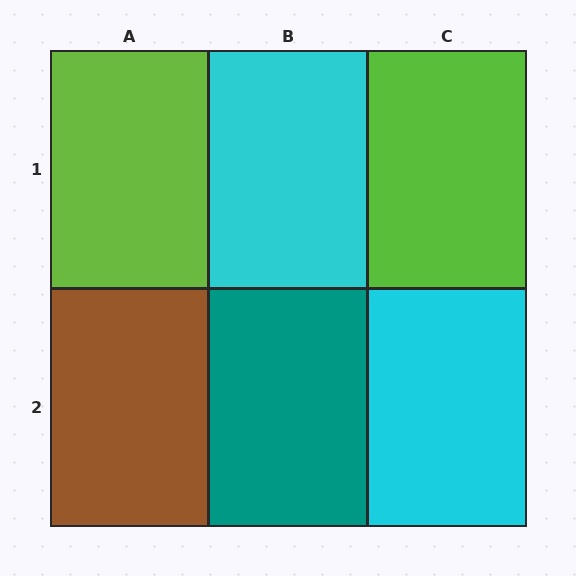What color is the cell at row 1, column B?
Cyan.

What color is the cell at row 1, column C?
Lime.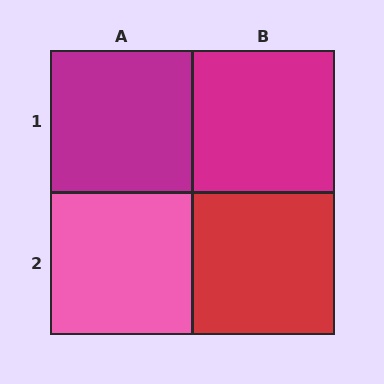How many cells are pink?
1 cell is pink.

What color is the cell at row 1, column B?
Magenta.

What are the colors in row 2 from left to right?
Pink, red.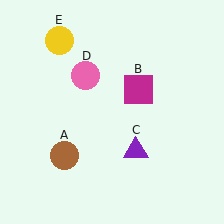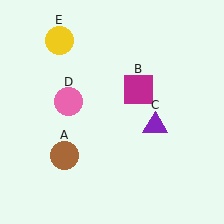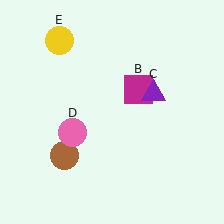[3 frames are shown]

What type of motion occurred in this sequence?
The purple triangle (object C), pink circle (object D) rotated counterclockwise around the center of the scene.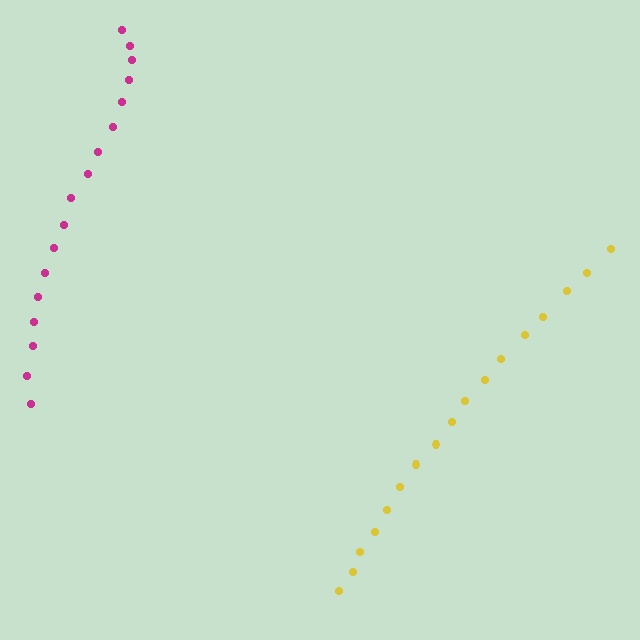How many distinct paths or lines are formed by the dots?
There are 2 distinct paths.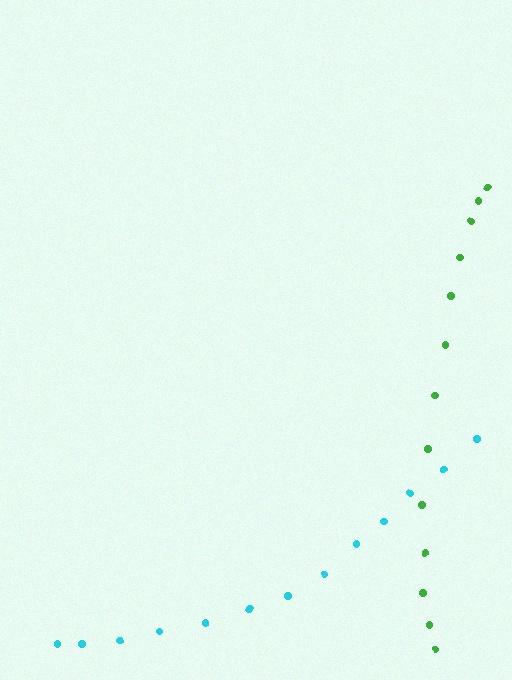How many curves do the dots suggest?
There are 2 distinct paths.